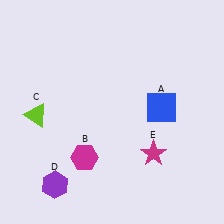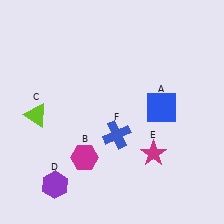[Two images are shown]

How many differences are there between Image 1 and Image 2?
There is 1 difference between the two images.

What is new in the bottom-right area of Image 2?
A blue cross (F) was added in the bottom-right area of Image 2.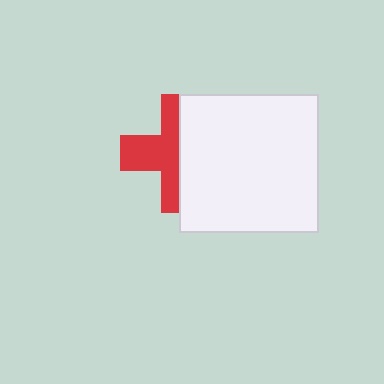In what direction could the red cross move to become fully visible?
The red cross could move left. That would shift it out from behind the white square entirely.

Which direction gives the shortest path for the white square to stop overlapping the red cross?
Moving right gives the shortest separation.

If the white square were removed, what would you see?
You would see the complete red cross.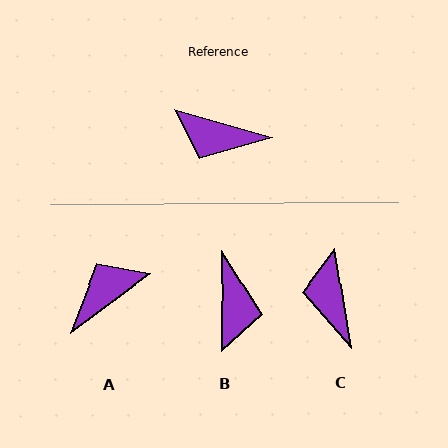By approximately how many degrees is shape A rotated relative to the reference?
Approximately 128 degrees clockwise.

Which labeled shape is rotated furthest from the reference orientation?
A, about 128 degrees away.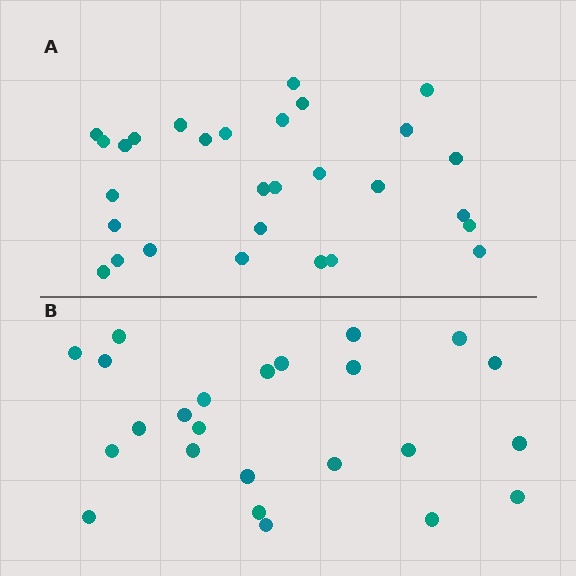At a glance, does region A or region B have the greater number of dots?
Region A (the top region) has more dots.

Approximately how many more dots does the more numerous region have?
Region A has about 5 more dots than region B.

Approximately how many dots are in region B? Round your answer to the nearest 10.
About 20 dots. (The exact count is 24, which rounds to 20.)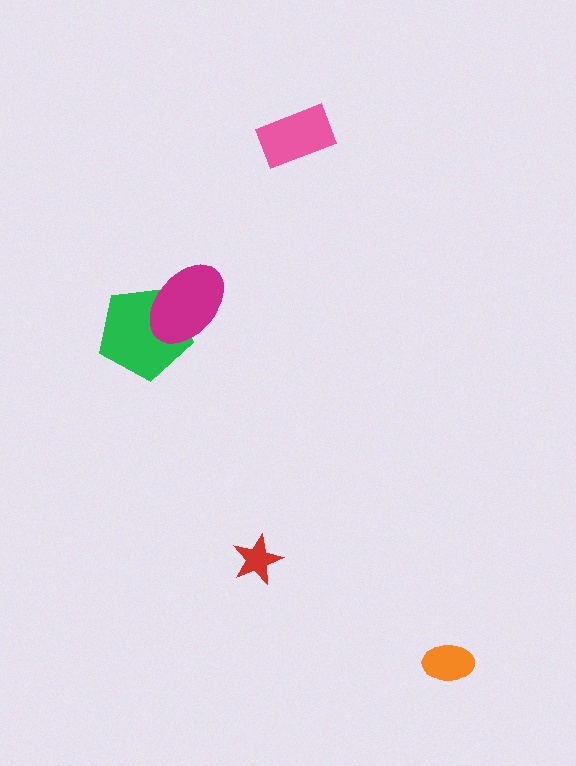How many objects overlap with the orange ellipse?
0 objects overlap with the orange ellipse.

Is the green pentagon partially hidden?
Yes, it is partially covered by another shape.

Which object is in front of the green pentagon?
The magenta ellipse is in front of the green pentagon.